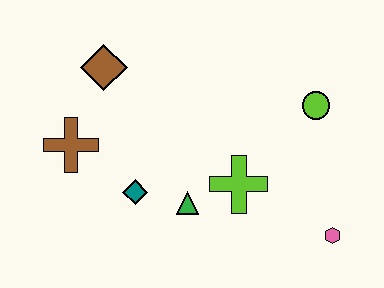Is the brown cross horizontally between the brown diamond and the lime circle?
No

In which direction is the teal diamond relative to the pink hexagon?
The teal diamond is to the left of the pink hexagon.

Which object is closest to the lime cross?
The green triangle is closest to the lime cross.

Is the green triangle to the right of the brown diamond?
Yes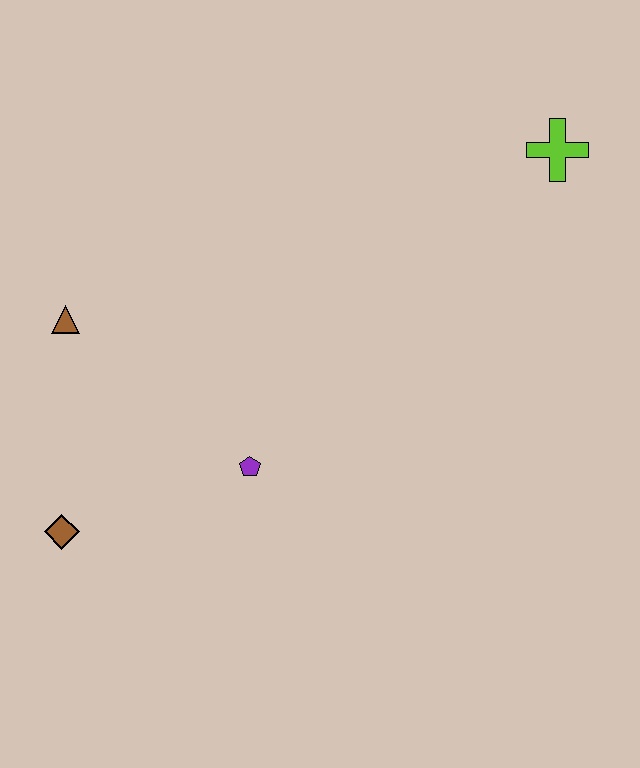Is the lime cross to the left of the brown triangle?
No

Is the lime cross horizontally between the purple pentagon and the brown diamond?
No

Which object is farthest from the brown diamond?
The lime cross is farthest from the brown diamond.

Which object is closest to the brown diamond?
The purple pentagon is closest to the brown diamond.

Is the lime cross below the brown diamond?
No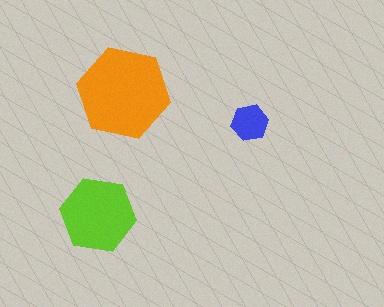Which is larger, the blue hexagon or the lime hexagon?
The lime one.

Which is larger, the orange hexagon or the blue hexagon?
The orange one.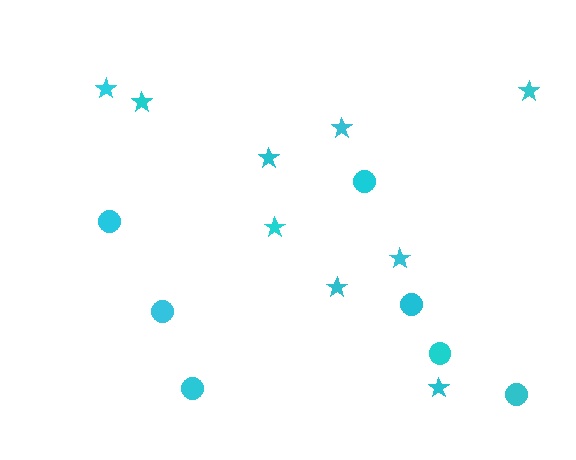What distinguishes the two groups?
There are 2 groups: one group of circles (7) and one group of stars (9).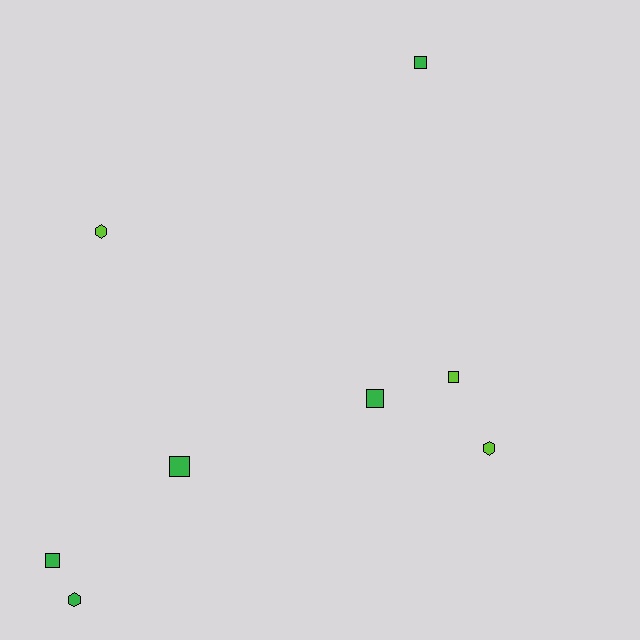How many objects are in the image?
There are 8 objects.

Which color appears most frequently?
Green, with 5 objects.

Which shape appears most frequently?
Square, with 5 objects.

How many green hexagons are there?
There is 1 green hexagon.